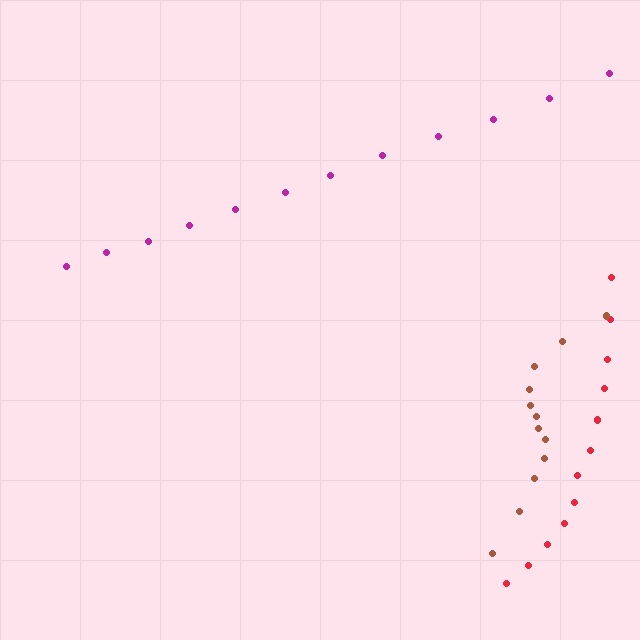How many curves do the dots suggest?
There are 3 distinct paths.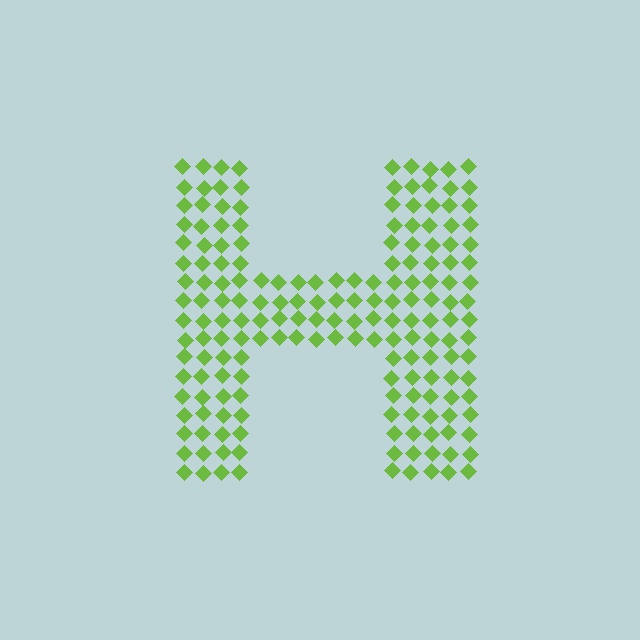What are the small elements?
The small elements are diamonds.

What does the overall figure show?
The overall figure shows the letter H.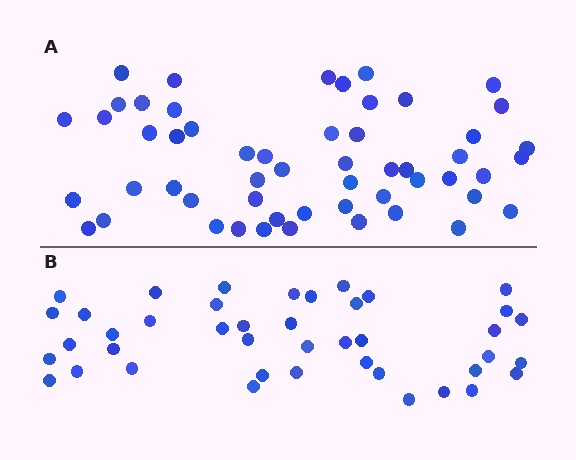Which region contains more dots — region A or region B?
Region A (the top region) has more dots.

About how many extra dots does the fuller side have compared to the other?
Region A has roughly 12 or so more dots than region B.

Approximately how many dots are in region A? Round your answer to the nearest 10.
About 50 dots. (The exact count is 54, which rounds to 50.)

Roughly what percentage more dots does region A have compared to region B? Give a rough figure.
About 30% more.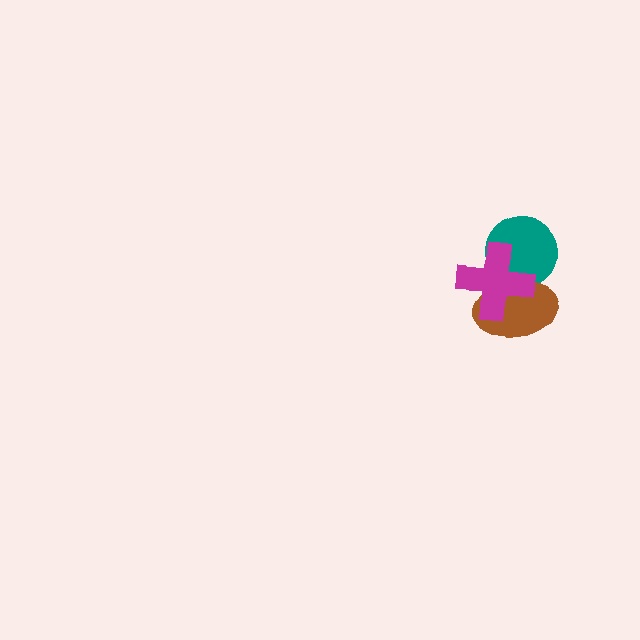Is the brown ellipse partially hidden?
Yes, it is partially covered by another shape.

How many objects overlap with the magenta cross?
2 objects overlap with the magenta cross.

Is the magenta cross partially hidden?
No, no other shape covers it.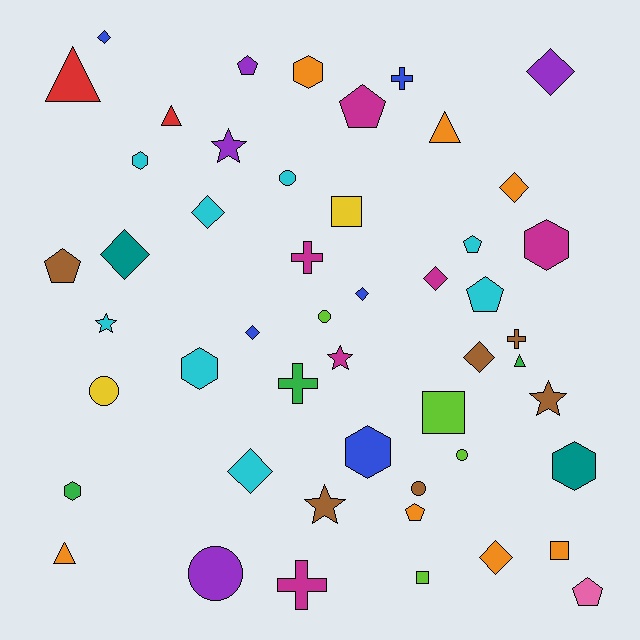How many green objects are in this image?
There are 3 green objects.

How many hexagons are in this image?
There are 7 hexagons.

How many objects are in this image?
There are 50 objects.